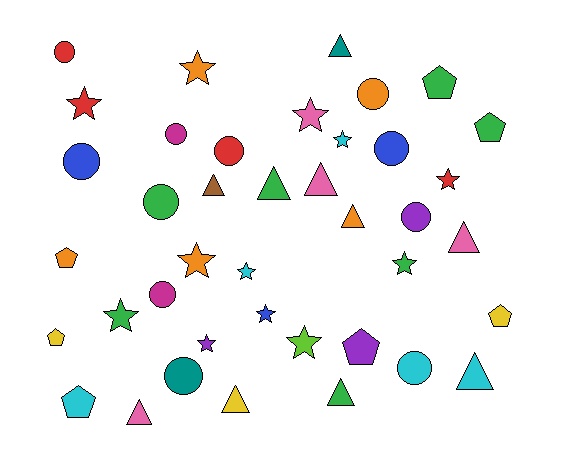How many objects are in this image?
There are 40 objects.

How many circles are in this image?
There are 11 circles.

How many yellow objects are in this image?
There are 3 yellow objects.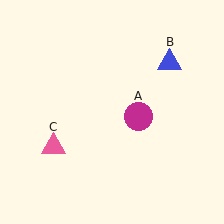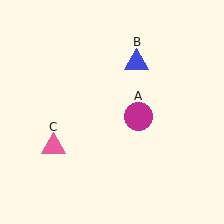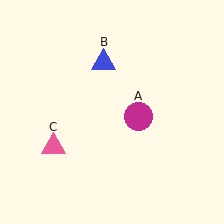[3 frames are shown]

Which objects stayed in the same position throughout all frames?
Magenta circle (object A) and pink triangle (object C) remained stationary.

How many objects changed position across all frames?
1 object changed position: blue triangle (object B).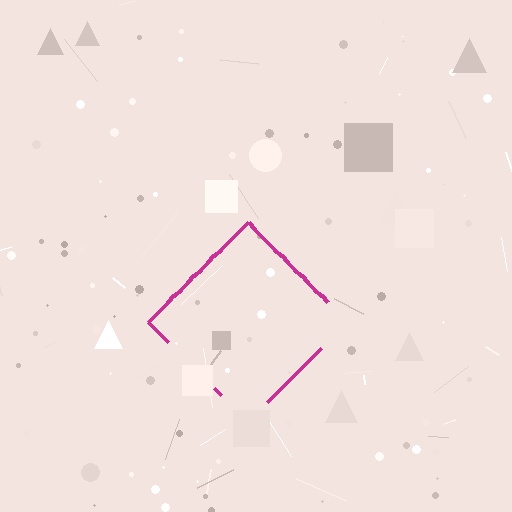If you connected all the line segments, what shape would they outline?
They would outline a diamond.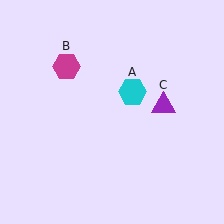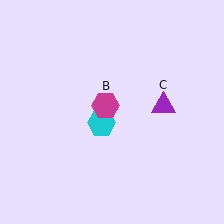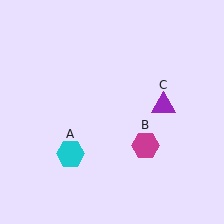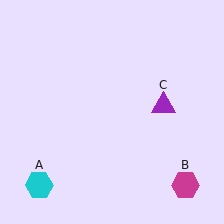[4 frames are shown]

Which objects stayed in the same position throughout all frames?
Purple triangle (object C) remained stationary.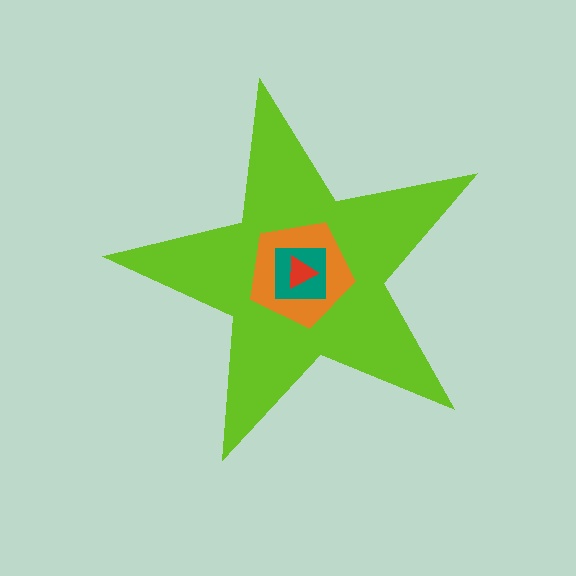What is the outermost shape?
The lime star.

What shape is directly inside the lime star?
The orange pentagon.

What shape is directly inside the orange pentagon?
The teal square.